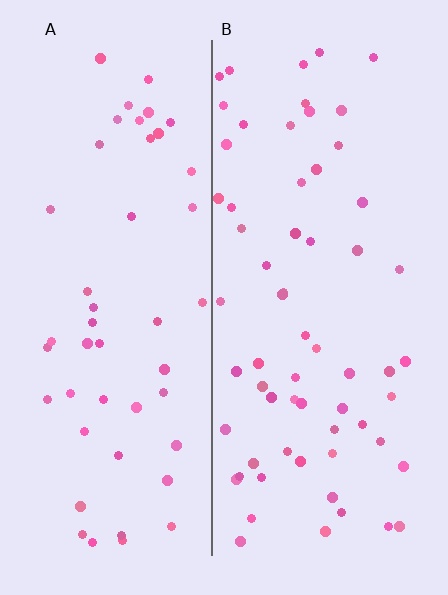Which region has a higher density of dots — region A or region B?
B (the right).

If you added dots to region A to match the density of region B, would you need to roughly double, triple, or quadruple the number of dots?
Approximately double.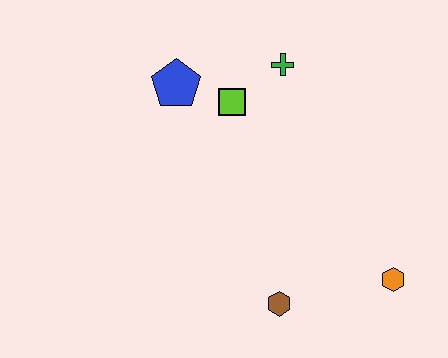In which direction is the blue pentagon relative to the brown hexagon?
The blue pentagon is above the brown hexagon.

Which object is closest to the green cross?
The lime square is closest to the green cross.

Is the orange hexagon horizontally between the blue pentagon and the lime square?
No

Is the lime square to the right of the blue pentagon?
Yes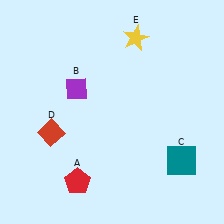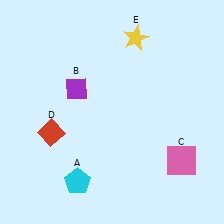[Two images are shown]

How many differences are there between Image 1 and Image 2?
There are 2 differences between the two images.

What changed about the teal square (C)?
In Image 1, C is teal. In Image 2, it changed to pink.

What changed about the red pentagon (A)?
In Image 1, A is red. In Image 2, it changed to cyan.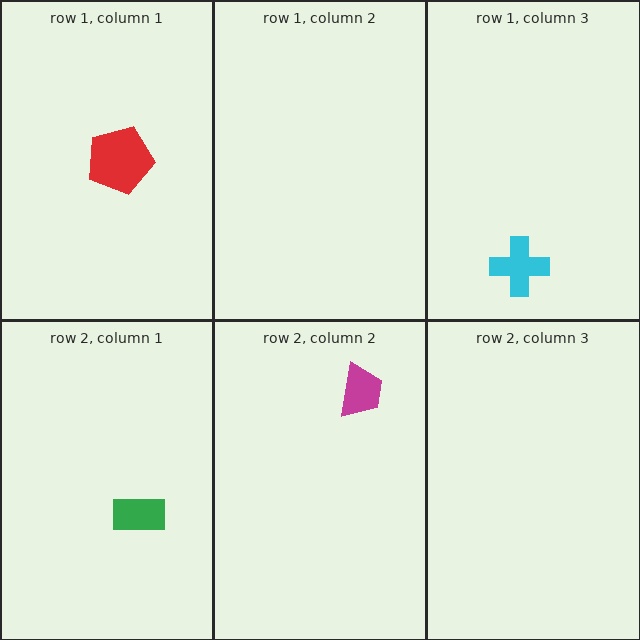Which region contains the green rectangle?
The row 2, column 1 region.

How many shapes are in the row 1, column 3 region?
1.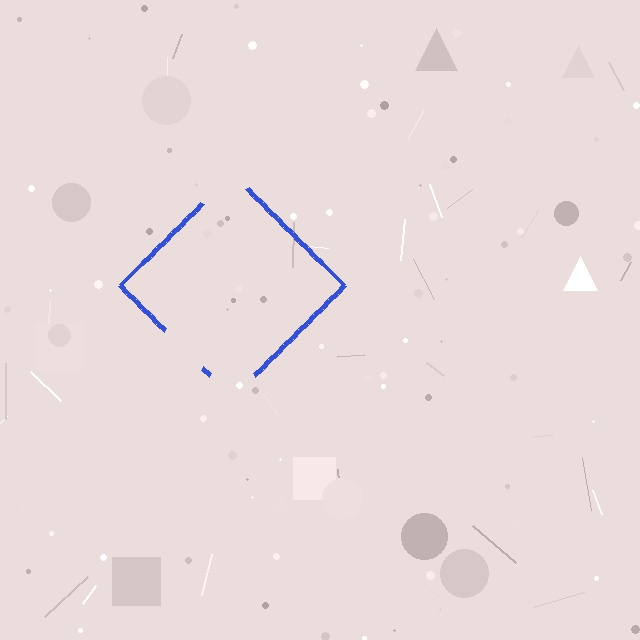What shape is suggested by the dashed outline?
The dashed outline suggests a diamond.